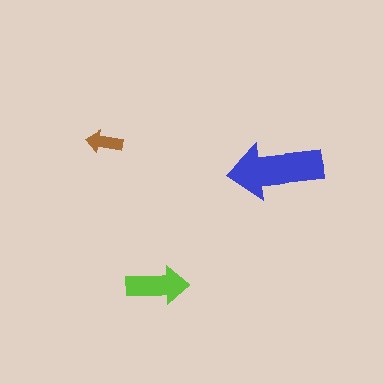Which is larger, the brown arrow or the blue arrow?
The blue one.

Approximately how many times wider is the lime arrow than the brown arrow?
About 1.5 times wider.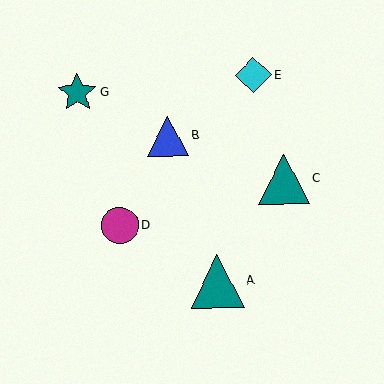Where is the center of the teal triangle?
The center of the teal triangle is at (217, 281).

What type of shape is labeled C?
Shape C is a teal triangle.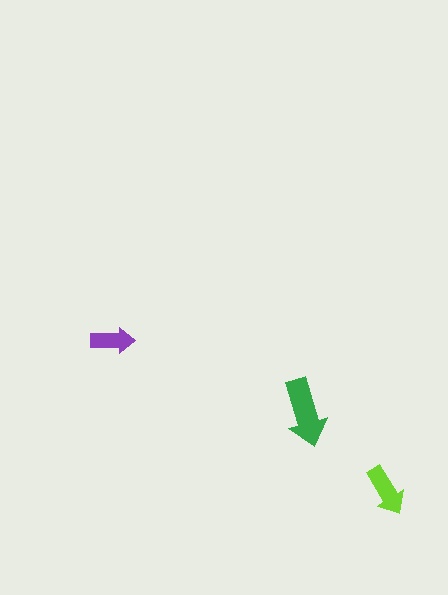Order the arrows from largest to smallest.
the green one, the lime one, the purple one.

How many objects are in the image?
There are 3 objects in the image.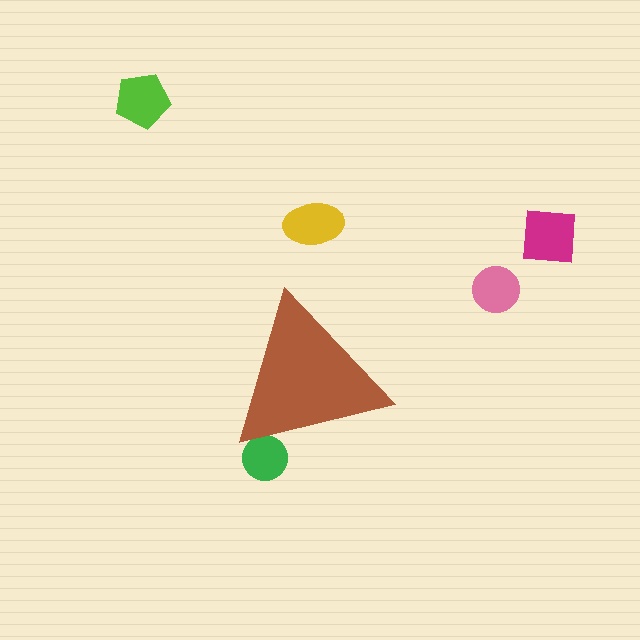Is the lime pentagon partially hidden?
No, the lime pentagon is fully visible.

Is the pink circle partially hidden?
No, the pink circle is fully visible.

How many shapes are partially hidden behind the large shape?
1 shape is partially hidden.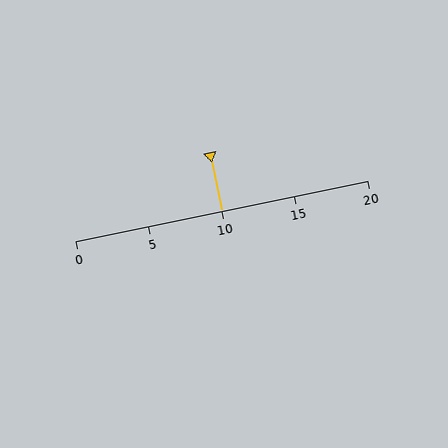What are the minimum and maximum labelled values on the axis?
The axis runs from 0 to 20.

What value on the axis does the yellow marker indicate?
The marker indicates approximately 10.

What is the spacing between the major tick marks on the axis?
The major ticks are spaced 5 apart.